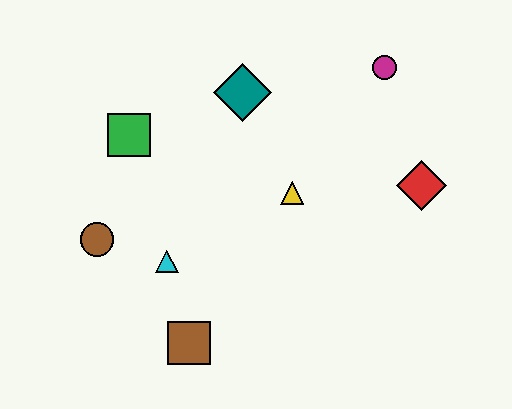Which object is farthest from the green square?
The red diamond is farthest from the green square.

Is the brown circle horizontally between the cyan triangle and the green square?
No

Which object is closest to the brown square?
The cyan triangle is closest to the brown square.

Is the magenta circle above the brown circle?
Yes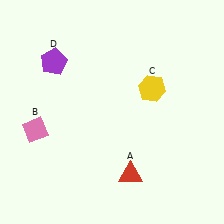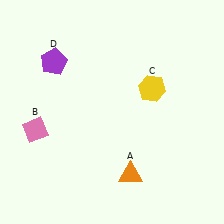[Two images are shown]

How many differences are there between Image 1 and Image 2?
There is 1 difference between the two images.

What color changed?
The triangle (A) changed from red in Image 1 to orange in Image 2.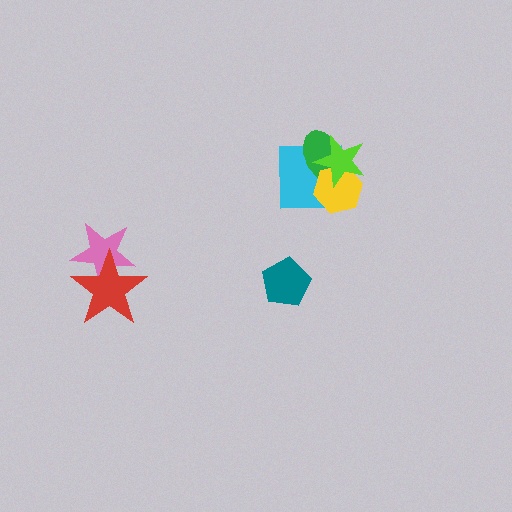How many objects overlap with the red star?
1 object overlaps with the red star.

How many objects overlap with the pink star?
1 object overlaps with the pink star.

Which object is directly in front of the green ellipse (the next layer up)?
The yellow hexagon is directly in front of the green ellipse.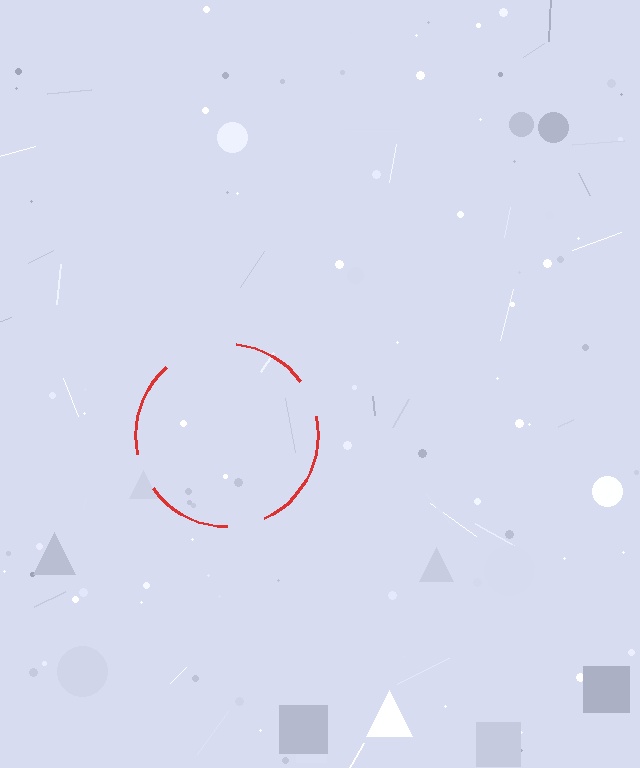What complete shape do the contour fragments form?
The contour fragments form a circle.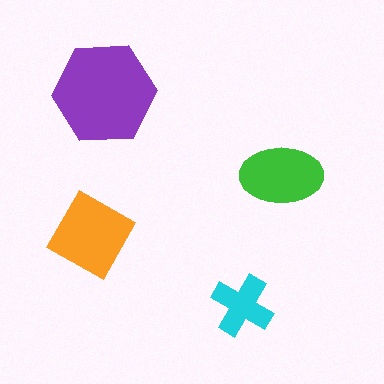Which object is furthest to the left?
The orange diamond is leftmost.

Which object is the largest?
The purple hexagon.